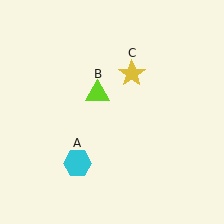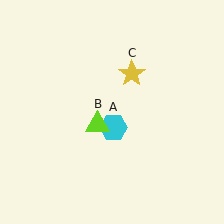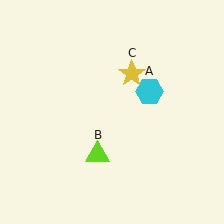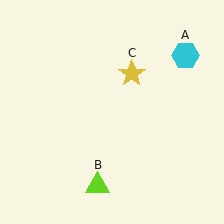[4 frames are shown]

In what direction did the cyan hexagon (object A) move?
The cyan hexagon (object A) moved up and to the right.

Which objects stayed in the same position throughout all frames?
Yellow star (object C) remained stationary.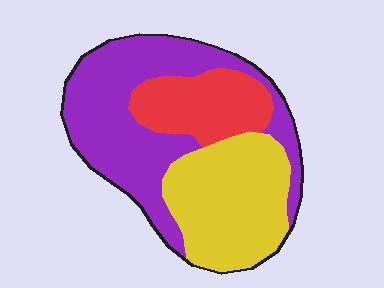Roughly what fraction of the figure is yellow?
Yellow takes up between a quarter and a half of the figure.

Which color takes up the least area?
Red, at roughly 20%.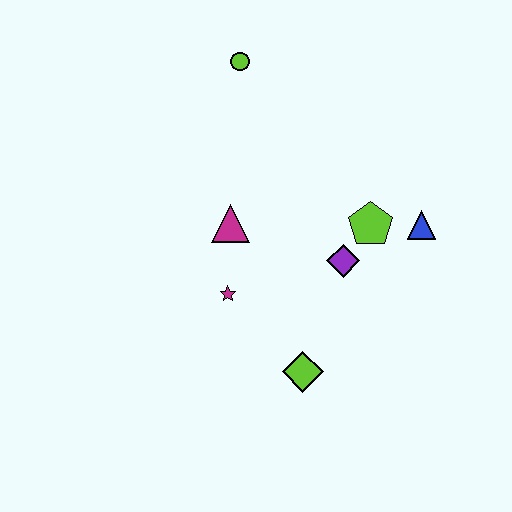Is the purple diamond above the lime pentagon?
No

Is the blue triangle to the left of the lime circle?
No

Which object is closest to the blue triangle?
The lime pentagon is closest to the blue triangle.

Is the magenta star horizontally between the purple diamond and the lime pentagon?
No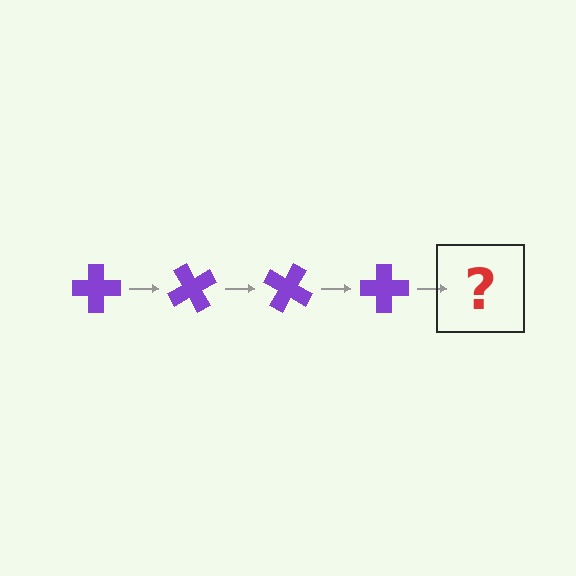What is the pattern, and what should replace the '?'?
The pattern is that the cross rotates 60 degrees each step. The '?' should be a purple cross rotated 240 degrees.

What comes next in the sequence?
The next element should be a purple cross rotated 240 degrees.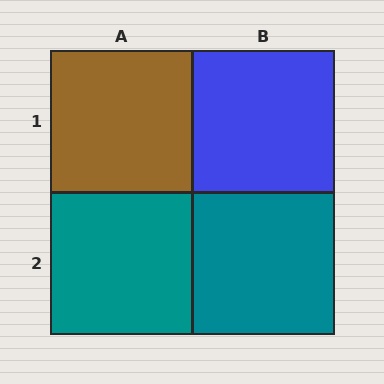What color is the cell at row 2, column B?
Teal.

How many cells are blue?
1 cell is blue.